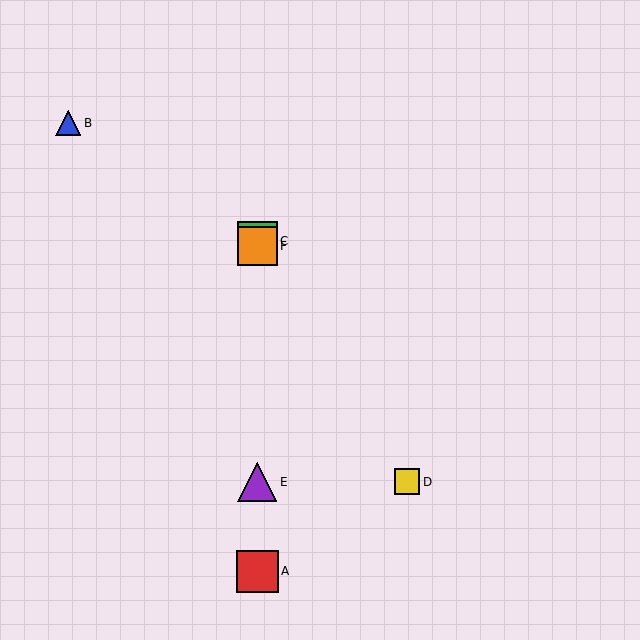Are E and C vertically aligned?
Yes, both are at x≈257.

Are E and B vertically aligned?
No, E is at x≈257 and B is at x≈68.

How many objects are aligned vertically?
4 objects (A, C, E, F) are aligned vertically.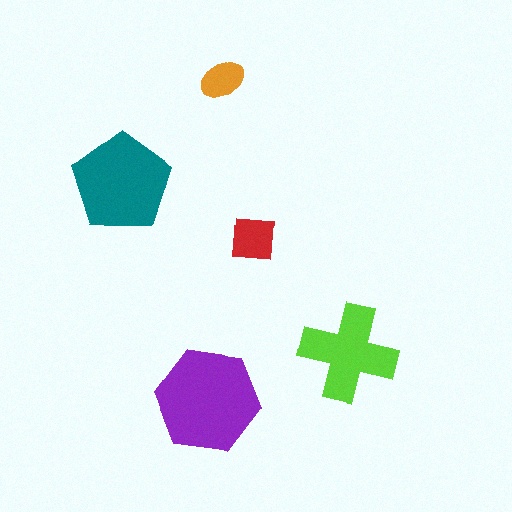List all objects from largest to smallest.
The purple hexagon, the teal pentagon, the lime cross, the red square, the orange ellipse.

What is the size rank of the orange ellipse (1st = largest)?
5th.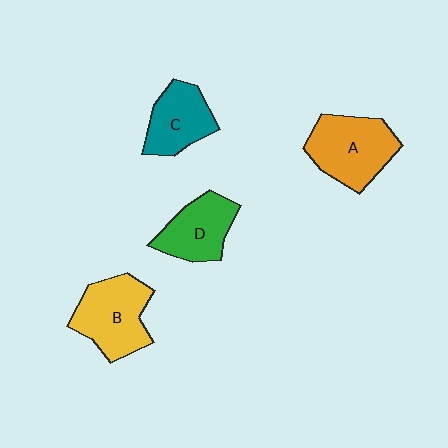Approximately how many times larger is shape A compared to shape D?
Approximately 1.3 times.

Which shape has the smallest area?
Shape C (teal).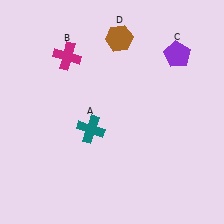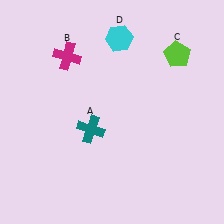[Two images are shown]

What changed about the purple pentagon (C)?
In Image 1, C is purple. In Image 2, it changed to lime.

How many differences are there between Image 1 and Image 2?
There are 2 differences between the two images.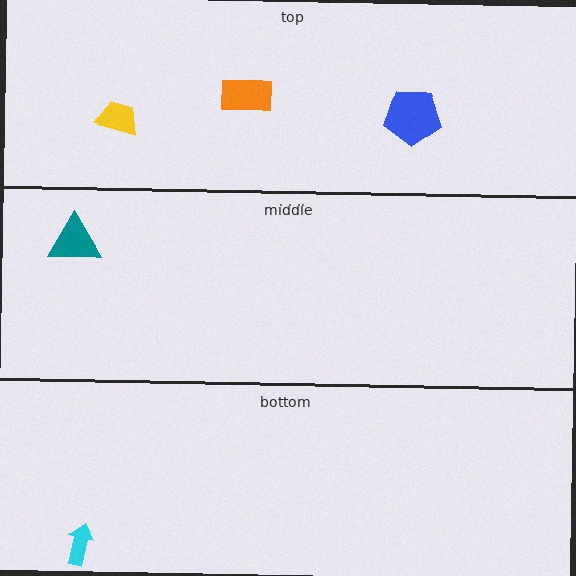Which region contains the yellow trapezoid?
The top region.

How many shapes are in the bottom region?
1.